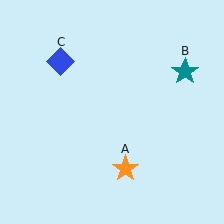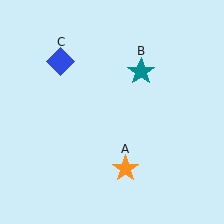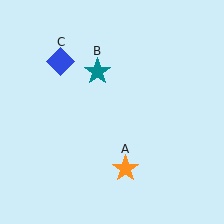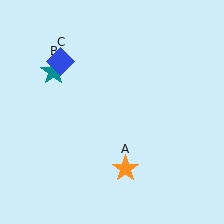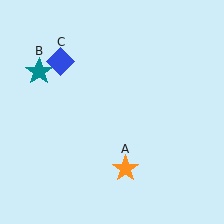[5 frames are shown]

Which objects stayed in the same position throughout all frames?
Orange star (object A) and blue diamond (object C) remained stationary.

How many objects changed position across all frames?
1 object changed position: teal star (object B).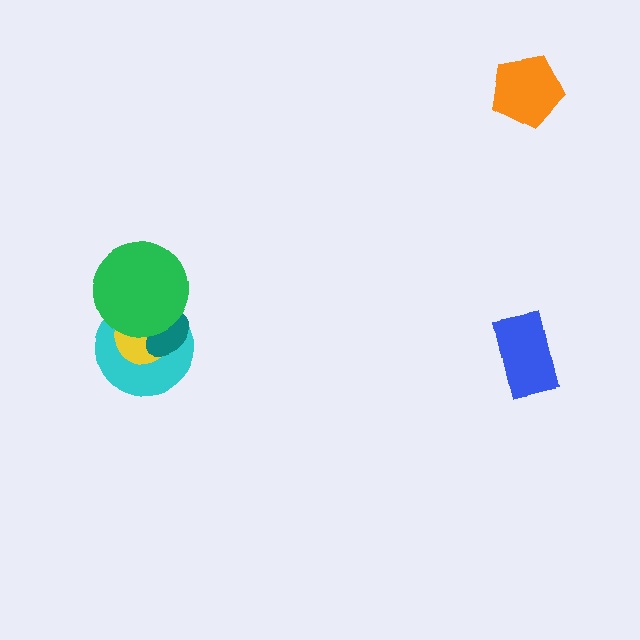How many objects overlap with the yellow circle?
3 objects overlap with the yellow circle.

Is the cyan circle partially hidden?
Yes, it is partially covered by another shape.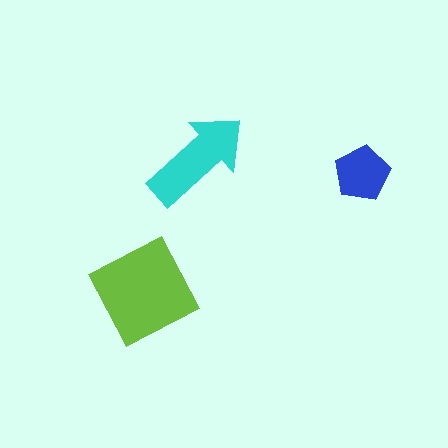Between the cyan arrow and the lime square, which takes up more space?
The lime square.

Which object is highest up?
The cyan arrow is topmost.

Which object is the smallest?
The blue pentagon.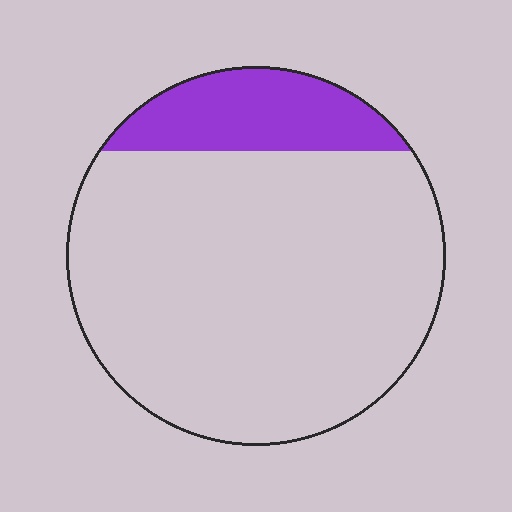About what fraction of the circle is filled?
About one sixth (1/6).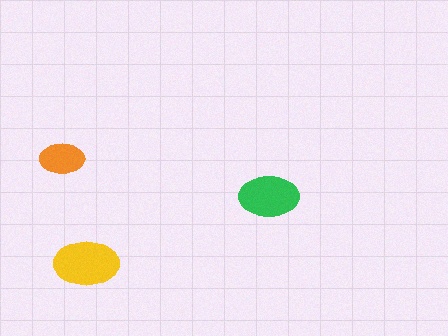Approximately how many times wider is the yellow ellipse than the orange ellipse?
About 1.5 times wider.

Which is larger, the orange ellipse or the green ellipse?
The green one.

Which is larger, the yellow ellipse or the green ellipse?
The yellow one.